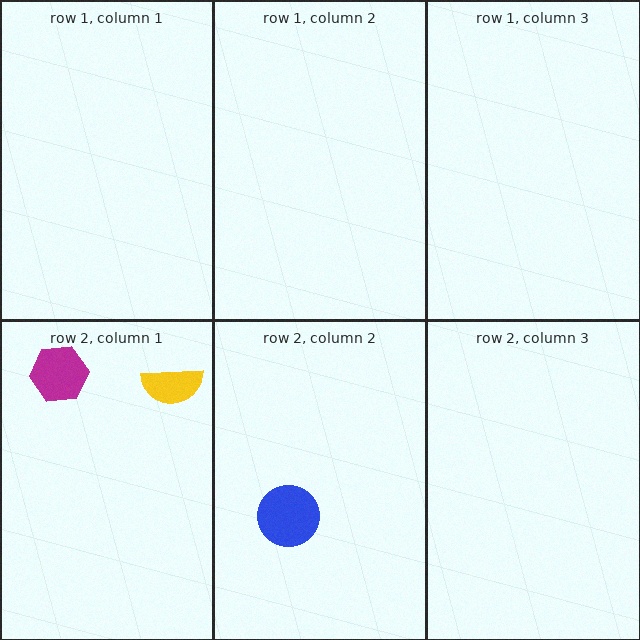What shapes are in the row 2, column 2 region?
The blue circle.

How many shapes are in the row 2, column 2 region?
1.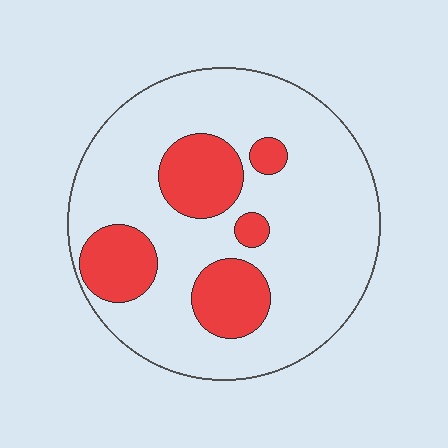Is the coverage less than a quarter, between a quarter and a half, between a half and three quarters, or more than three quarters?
Less than a quarter.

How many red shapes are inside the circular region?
5.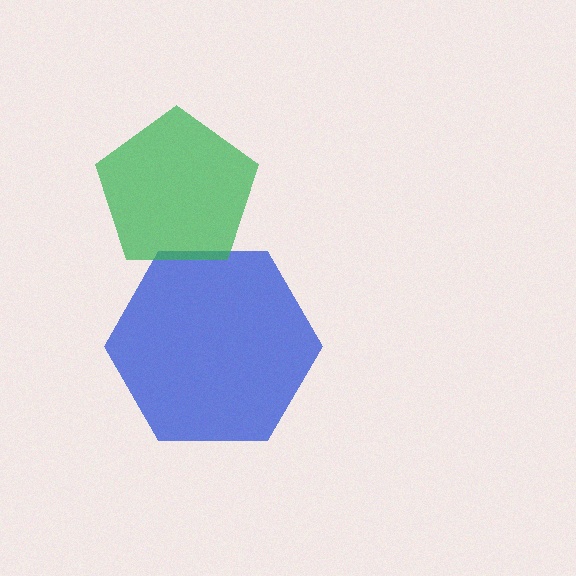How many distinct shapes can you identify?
There are 2 distinct shapes: a blue hexagon, a green pentagon.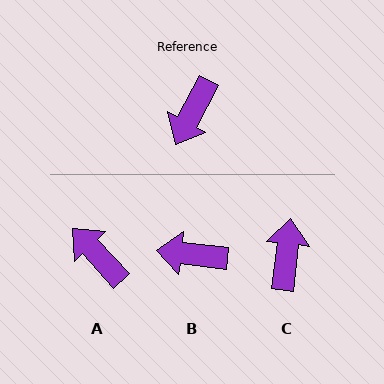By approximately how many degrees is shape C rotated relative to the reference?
Approximately 158 degrees clockwise.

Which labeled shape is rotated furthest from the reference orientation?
C, about 158 degrees away.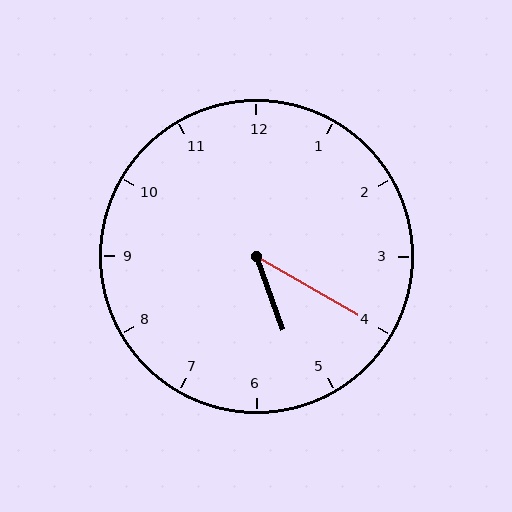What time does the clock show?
5:20.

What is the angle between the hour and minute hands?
Approximately 40 degrees.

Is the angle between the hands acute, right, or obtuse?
It is acute.